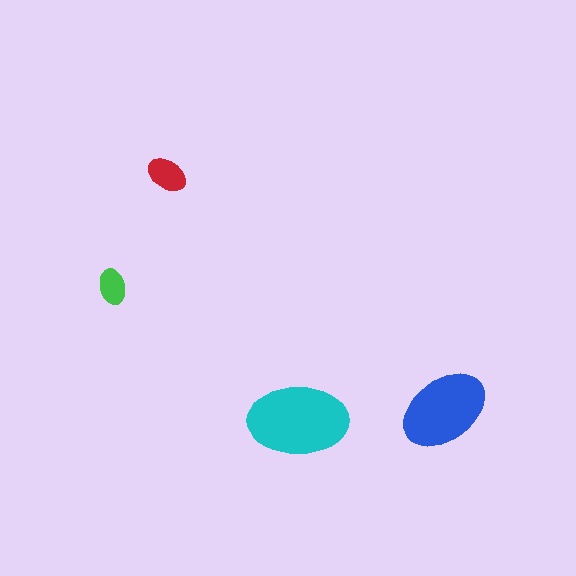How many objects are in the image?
There are 4 objects in the image.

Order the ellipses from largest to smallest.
the cyan one, the blue one, the red one, the green one.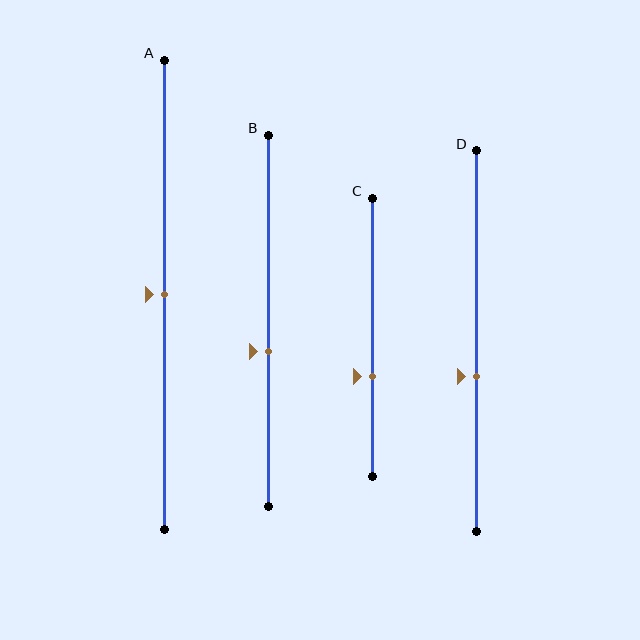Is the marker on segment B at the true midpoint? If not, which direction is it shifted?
No, the marker on segment B is shifted downward by about 8% of the segment length.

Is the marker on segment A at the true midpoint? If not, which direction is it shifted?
Yes, the marker on segment A is at the true midpoint.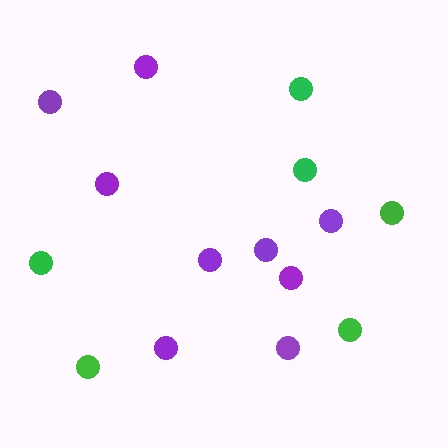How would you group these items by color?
There are 2 groups: one group of green circles (6) and one group of purple circles (9).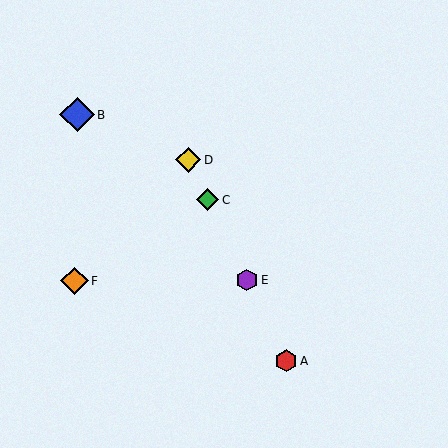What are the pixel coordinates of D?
Object D is at (188, 160).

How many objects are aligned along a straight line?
4 objects (A, C, D, E) are aligned along a straight line.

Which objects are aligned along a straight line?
Objects A, C, D, E are aligned along a straight line.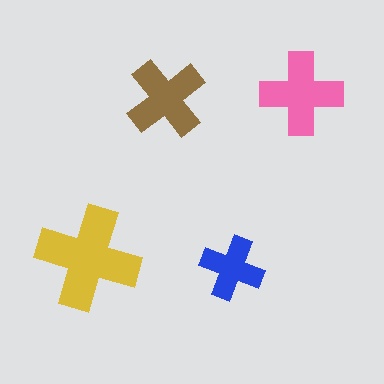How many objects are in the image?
There are 4 objects in the image.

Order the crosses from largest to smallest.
the yellow one, the pink one, the brown one, the blue one.